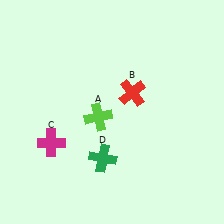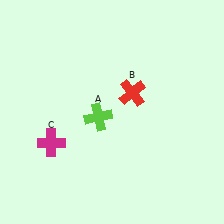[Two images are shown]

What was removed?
The green cross (D) was removed in Image 2.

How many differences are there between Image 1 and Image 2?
There is 1 difference between the two images.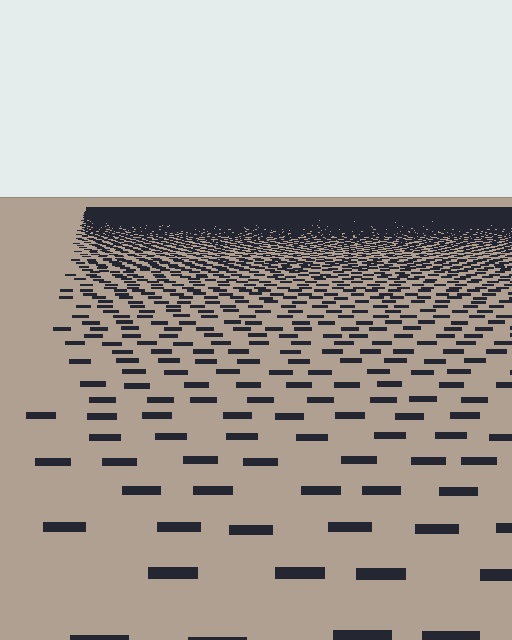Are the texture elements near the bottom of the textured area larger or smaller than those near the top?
Larger. Near the bottom, elements are closer to the viewer and appear at a bigger on-screen size.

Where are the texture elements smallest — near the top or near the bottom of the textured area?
Near the top.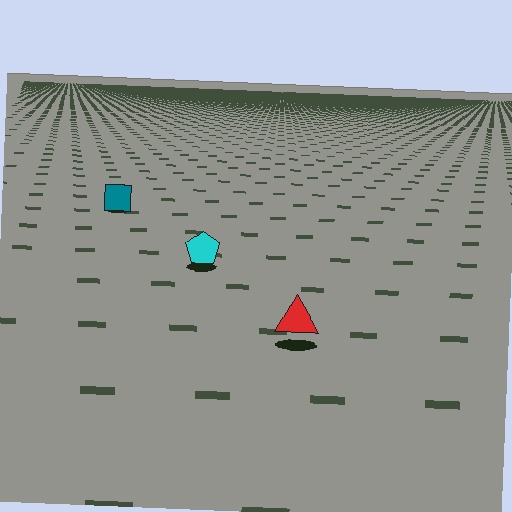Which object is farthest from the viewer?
The teal square is farthest from the viewer. It appears smaller and the ground texture around it is denser.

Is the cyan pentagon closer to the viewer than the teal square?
Yes. The cyan pentagon is closer — you can tell from the texture gradient: the ground texture is coarser near it.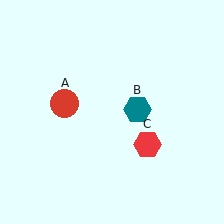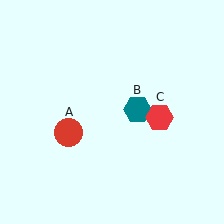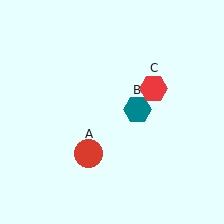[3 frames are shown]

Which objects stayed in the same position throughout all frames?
Teal hexagon (object B) remained stationary.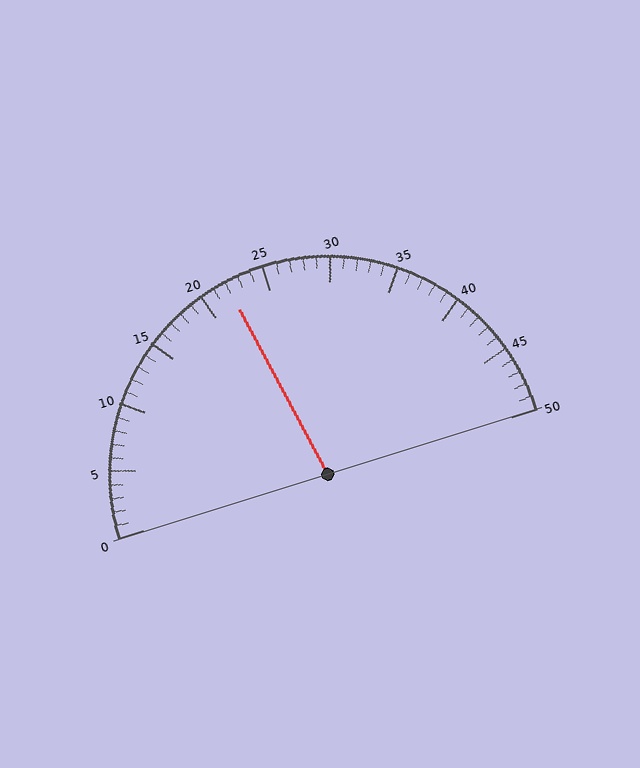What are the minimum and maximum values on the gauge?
The gauge ranges from 0 to 50.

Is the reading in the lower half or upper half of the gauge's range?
The reading is in the lower half of the range (0 to 50).